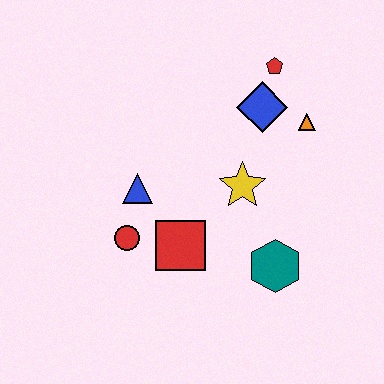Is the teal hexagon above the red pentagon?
No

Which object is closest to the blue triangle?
The red circle is closest to the blue triangle.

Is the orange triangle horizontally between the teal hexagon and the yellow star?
No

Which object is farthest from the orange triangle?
The red circle is farthest from the orange triangle.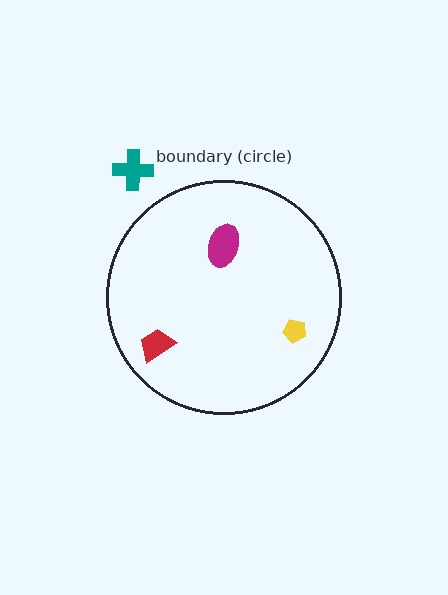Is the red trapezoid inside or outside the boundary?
Inside.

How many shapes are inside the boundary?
3 inside, 1 outside.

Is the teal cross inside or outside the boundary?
Outside.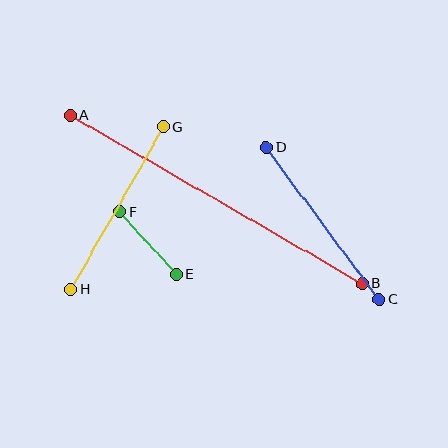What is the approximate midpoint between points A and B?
The midpoint is at approximately (216, 199) pixels.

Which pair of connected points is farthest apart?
Points A and B are farthest apart.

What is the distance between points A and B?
The distance is approximately 338 pixels.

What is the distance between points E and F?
The distance is approximately 84 pixels.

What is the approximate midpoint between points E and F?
The midpoint is at approximately (148, 243) pixels.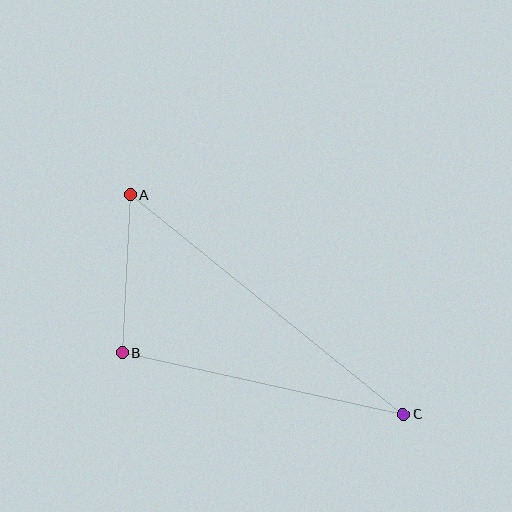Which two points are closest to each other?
Points A and B are closest to each other.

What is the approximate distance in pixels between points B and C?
The distance between B and C is approximately 287 pixels.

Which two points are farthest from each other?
Points A and C are farthest from each other.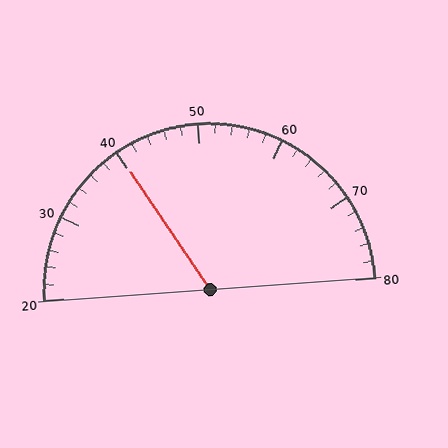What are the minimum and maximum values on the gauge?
The gauge ranges from 20 to 80.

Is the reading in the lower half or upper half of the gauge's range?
The reading is in the lower half of the range (20 to 80).